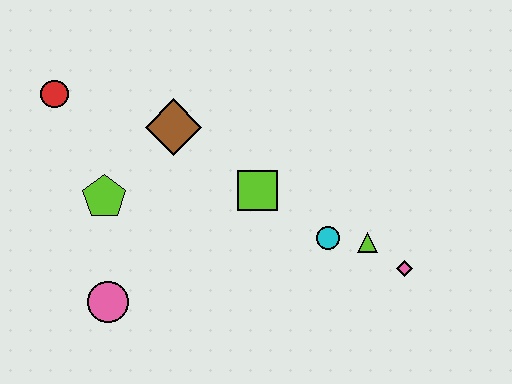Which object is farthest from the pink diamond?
The red circle is farthest from the pink diamond.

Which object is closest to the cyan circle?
The lime triangle is closest to the cyan circle.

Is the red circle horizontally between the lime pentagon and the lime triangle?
No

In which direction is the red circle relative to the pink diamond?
The red circle is to the left of the pink diamond.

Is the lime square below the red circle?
Yes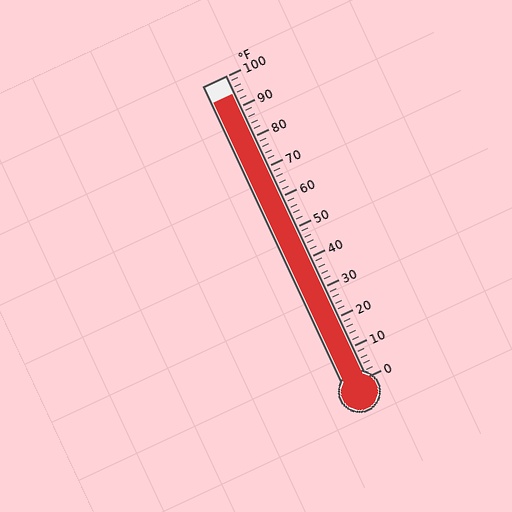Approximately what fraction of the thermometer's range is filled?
The thermometer is filled to approximately 95% of its range.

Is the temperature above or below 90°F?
The temperature is above 90°F.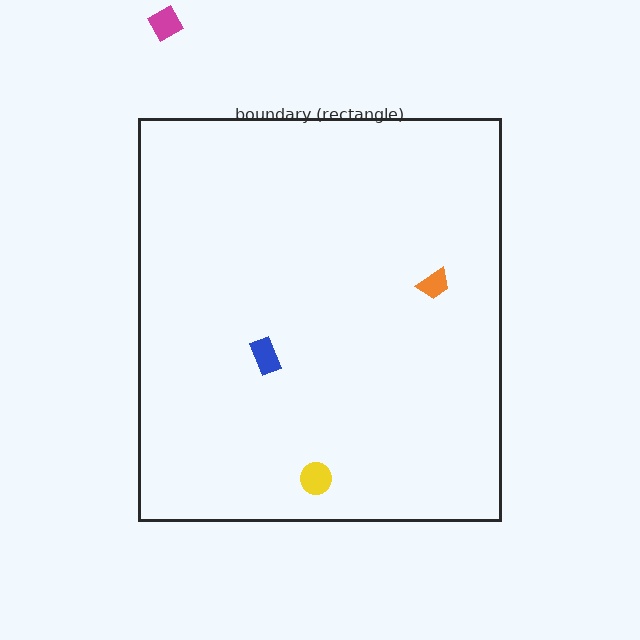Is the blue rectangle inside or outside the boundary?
Inside.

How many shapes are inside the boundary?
3 inside, 1 outside.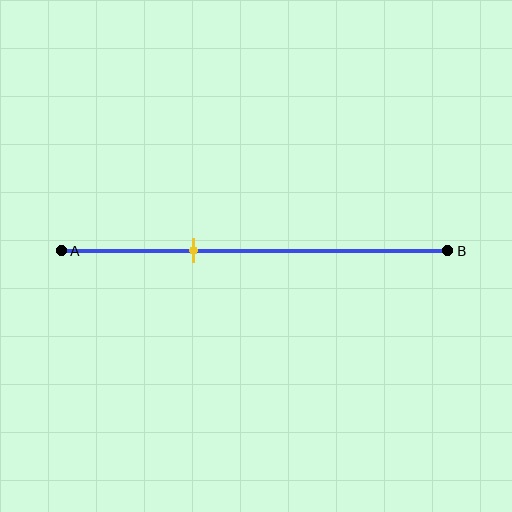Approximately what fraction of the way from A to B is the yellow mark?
The yellow mark is approximately 35% of the way from A to B.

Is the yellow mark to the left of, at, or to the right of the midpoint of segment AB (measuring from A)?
The yellow mark is to the left of the midpoint of segment AB.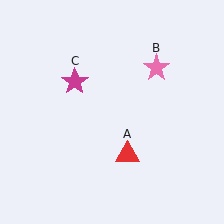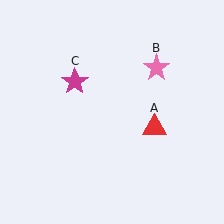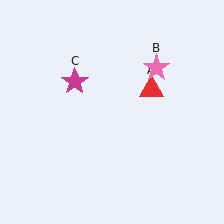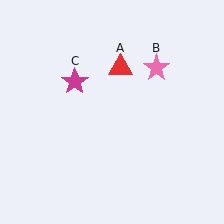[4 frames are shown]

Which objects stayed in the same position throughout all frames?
Pink star (object B) and magenta star (object C) remained stationary.